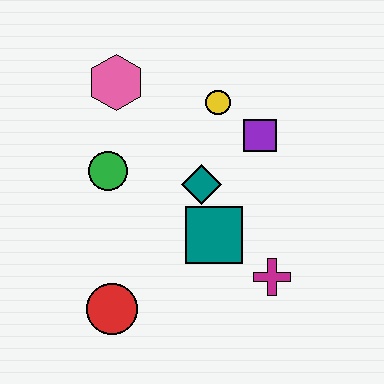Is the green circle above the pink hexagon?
No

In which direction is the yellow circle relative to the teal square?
The yellow circle is above the teal square.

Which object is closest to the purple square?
The yellow circle is closest to the purple square.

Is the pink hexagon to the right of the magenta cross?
No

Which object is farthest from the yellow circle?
The red circle is farthest from the yellow circle.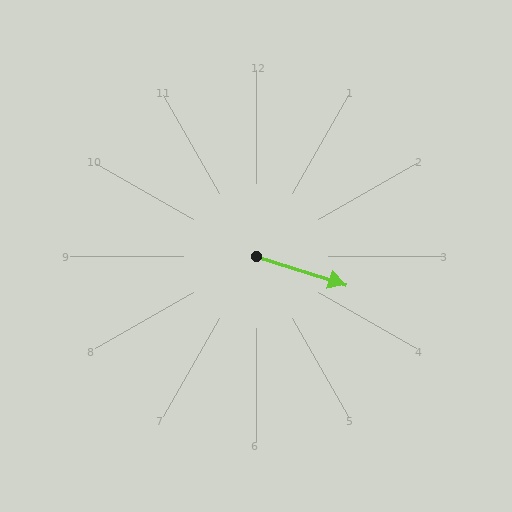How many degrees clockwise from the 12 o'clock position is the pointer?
Approximately 108 degrees.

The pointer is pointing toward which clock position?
Roughly 4 o'clock.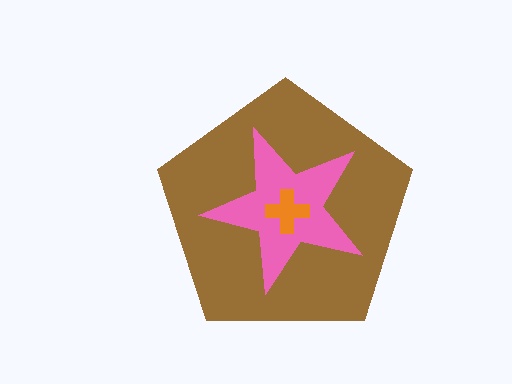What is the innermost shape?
The orange cross.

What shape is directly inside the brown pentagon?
The pink star.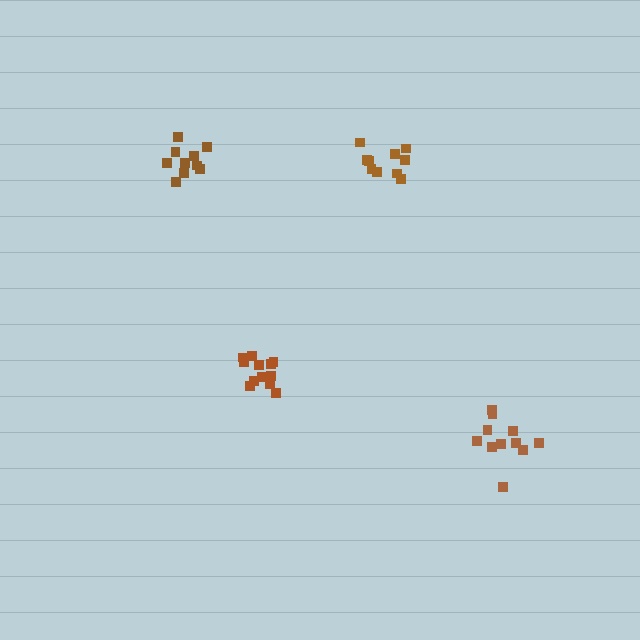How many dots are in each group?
Group 1: 10 dots, Group 2: 11 dots, Group 3: 12 dots, Group 4: 11 dots (44 total).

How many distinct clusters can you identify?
There are 4 distinct clusters.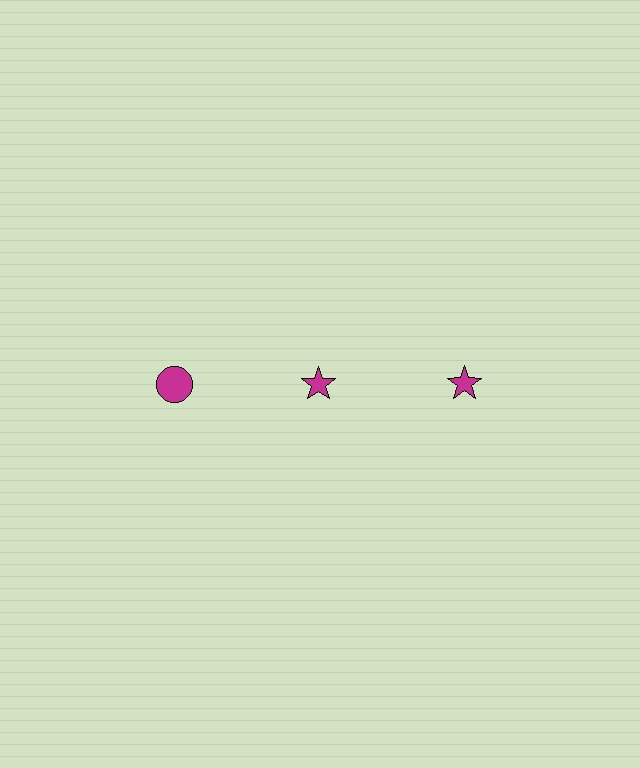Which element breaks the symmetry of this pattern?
The magenta circle in the top row, leftmost column breaks the symmetry. All other shapes are magenta stars.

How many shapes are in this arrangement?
There are 3 shapes arranged in a grid pattern.